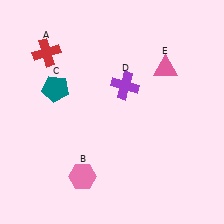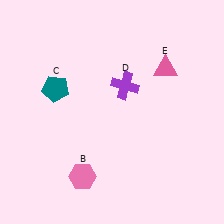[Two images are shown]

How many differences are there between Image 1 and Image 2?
There is 1 difference between the two images.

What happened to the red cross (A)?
The red cross (A) was removed in Image 2. It was in the top-left area of Image 1.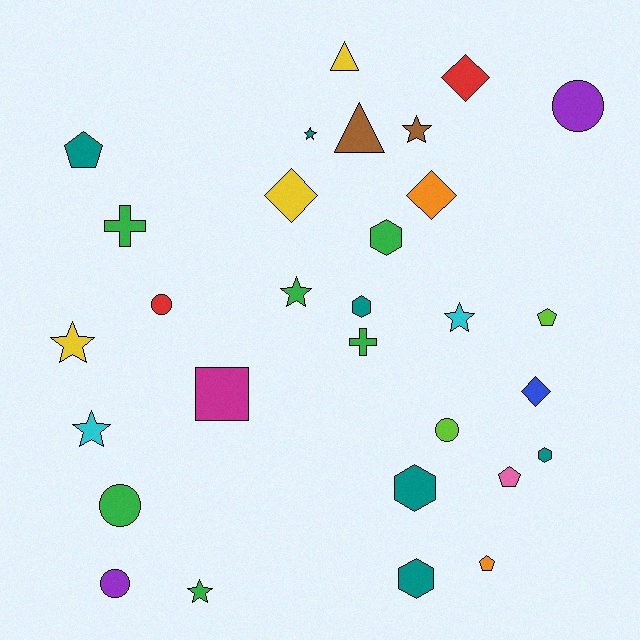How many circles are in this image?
There are 5 circles.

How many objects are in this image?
There are 30 objects.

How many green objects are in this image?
There are 6 green objects.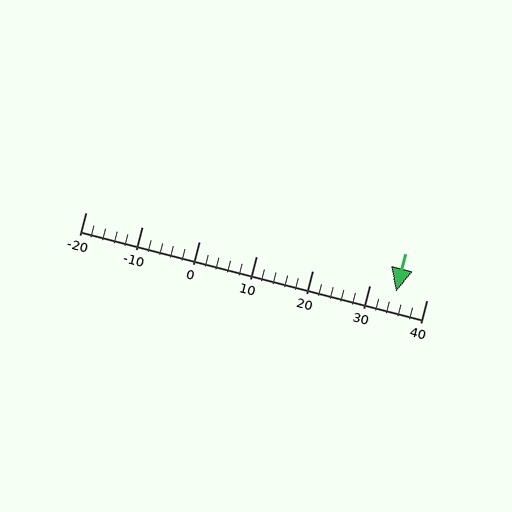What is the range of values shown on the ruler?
The ruler shows values from -20 to 40.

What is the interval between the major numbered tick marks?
The major tick marks are spaced 10 units apart.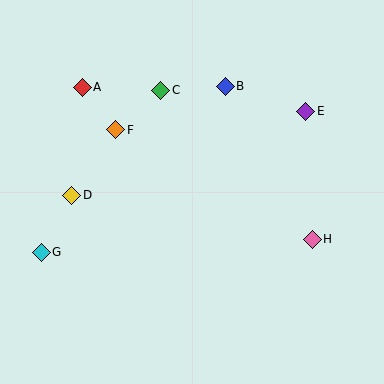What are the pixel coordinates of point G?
Point G is at (41, 252).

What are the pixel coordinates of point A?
Point A is at (82, 87).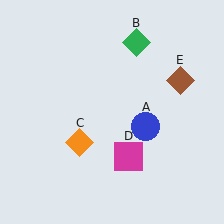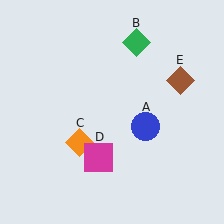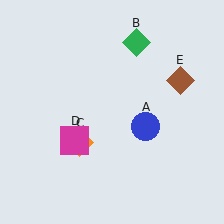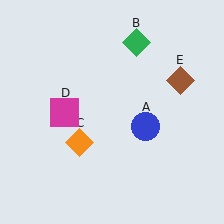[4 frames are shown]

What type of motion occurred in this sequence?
The magenta square (object D) rotated clockwise around the center of the scene.